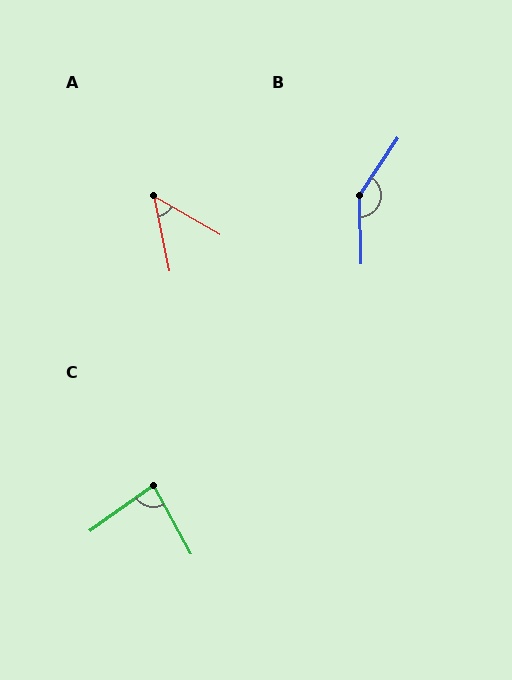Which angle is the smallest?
A, at approximately 48 degrees.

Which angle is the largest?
B, at approximately 145 degrees.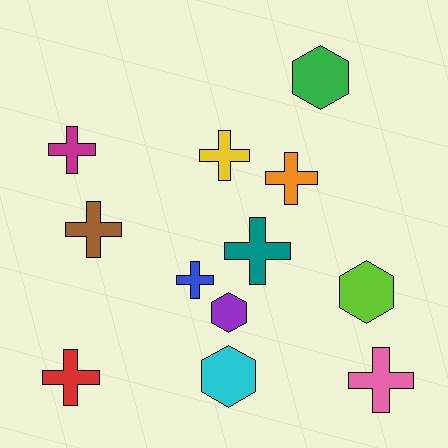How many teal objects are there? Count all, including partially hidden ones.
There is 1 teal object.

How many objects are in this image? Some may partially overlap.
There are 12 objects.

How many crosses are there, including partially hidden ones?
There are 8 crosses.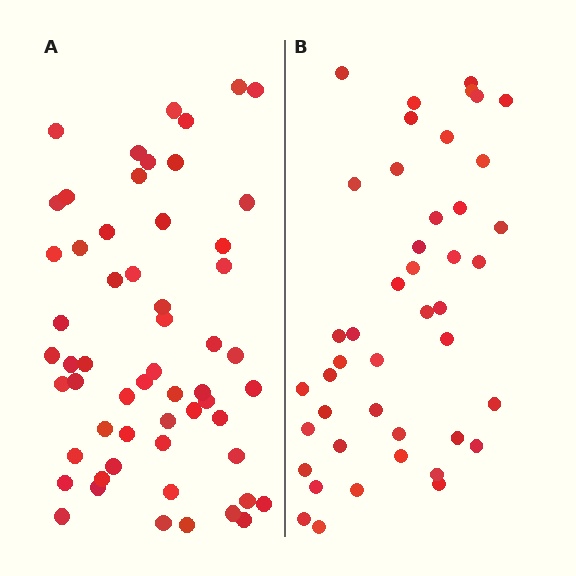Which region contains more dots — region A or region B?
Region A (the left region) has more dots.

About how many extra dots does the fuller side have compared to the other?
Region A has approximately 15 more dots than region B.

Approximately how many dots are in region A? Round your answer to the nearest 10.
About 60 dots. (The exact count is 57, which rounds to 60.)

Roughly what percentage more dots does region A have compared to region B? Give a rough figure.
About 30% more.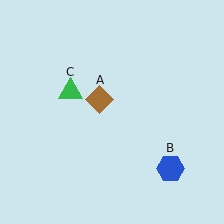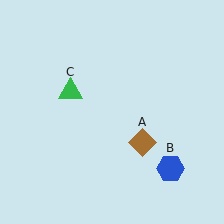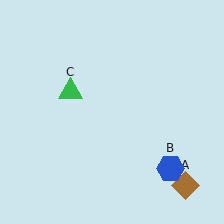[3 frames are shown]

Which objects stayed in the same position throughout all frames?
Blue hexagon (object B) and green triangle (object C) remained stationary.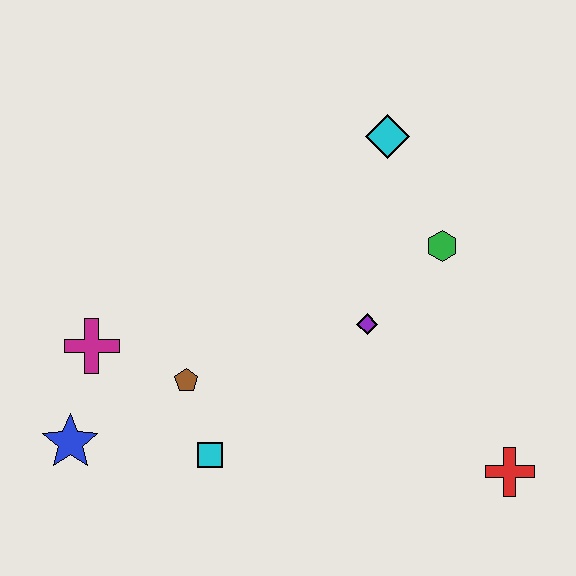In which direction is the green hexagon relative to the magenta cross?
The green hexagon is to the right of the magenta cross.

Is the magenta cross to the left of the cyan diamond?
Yes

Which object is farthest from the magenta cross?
The red cross is farthest from the magenta cross.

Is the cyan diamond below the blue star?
No